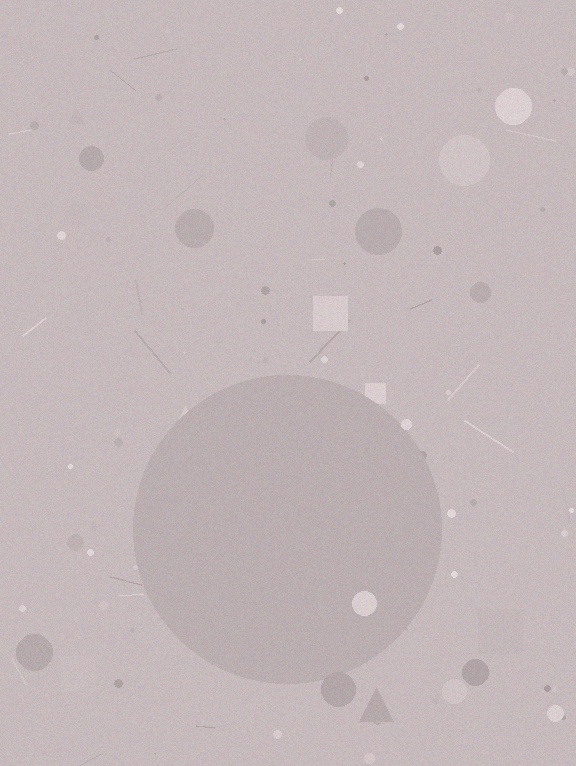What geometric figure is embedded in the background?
A circle is embedded in the background.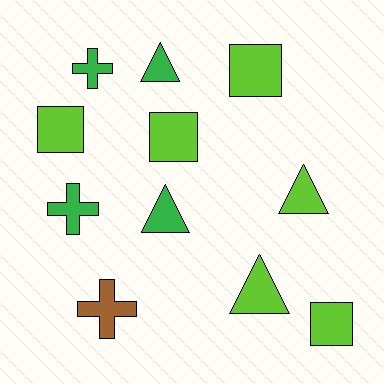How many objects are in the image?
There are 11 objects.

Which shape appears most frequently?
Square, with 4 objects.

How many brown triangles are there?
There are no brown triangles.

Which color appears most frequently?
Lime, with 6 objects.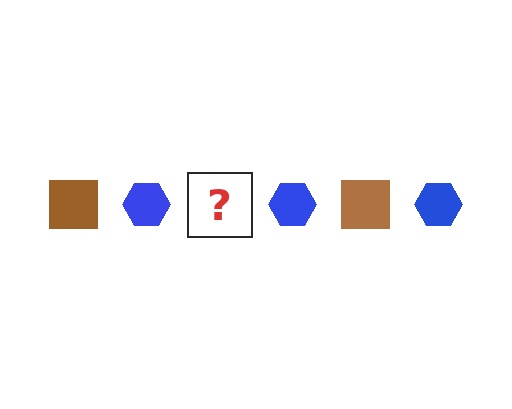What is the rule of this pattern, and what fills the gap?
The rule is that the pattern alternates between brown square and blue hexagon. The gap should be filled with a brown square.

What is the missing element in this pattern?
The missing element is a brown square.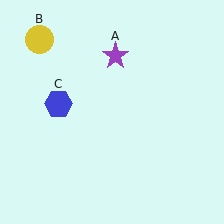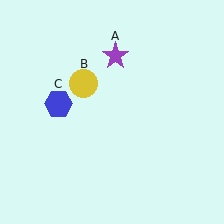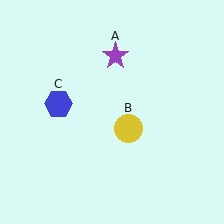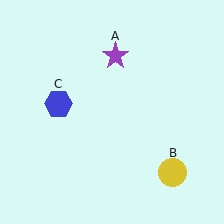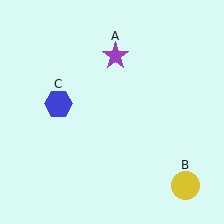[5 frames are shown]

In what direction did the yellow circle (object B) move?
The yellow circle (object B) moved down and to the right.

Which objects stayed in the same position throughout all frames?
Purple star (object A) and blue hexagon (object C) remained stationary.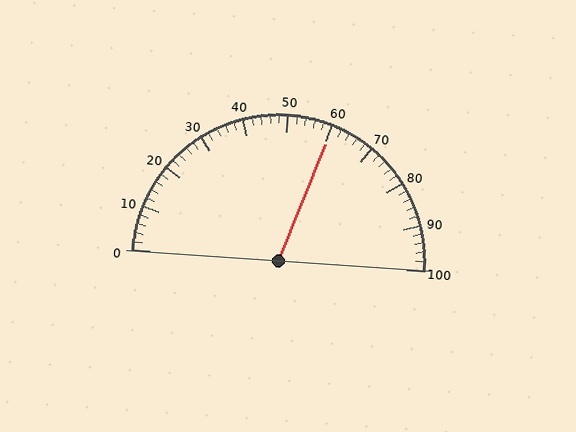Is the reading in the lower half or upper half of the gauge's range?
The reading is in the upper half of the range (0 to 100).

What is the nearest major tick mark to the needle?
The nearest major tick mark is 60.